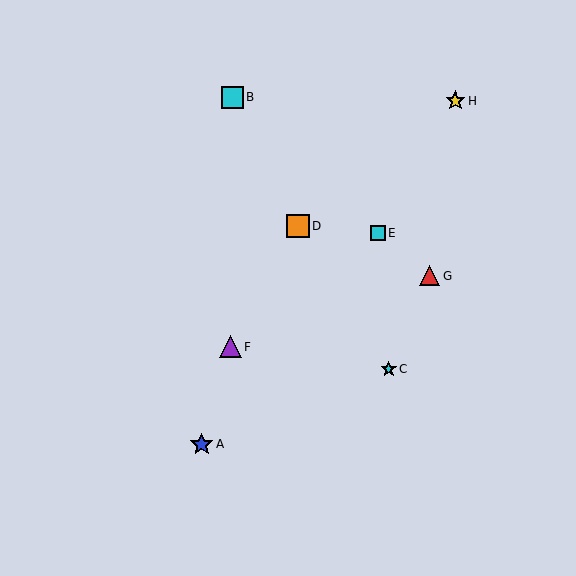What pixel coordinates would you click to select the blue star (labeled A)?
Click at (202, 444) to select the blue star A.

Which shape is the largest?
The blue star (labeled A) is the largest.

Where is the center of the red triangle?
The center of the red triangle is at (430, 276).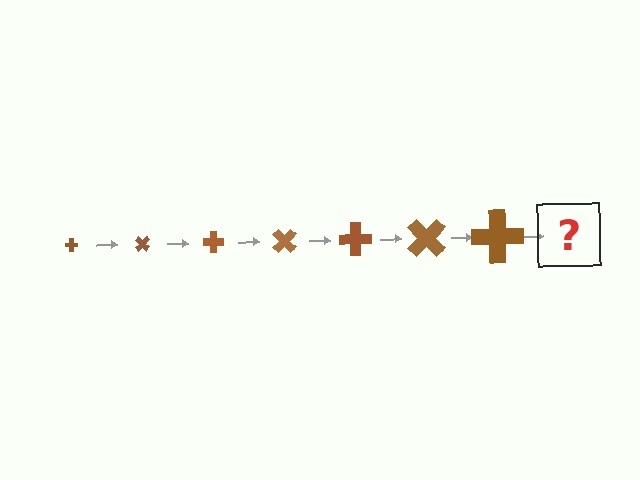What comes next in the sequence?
The next element should be a cross, larger than the previous one and rotated 315 degrees from the start.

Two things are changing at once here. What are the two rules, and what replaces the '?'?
The two rules are that the cross grows larger each step and it rotates 45 degrees each step. The '?' should be a cross, larger than the previous one and rotated 315 degrees from the start.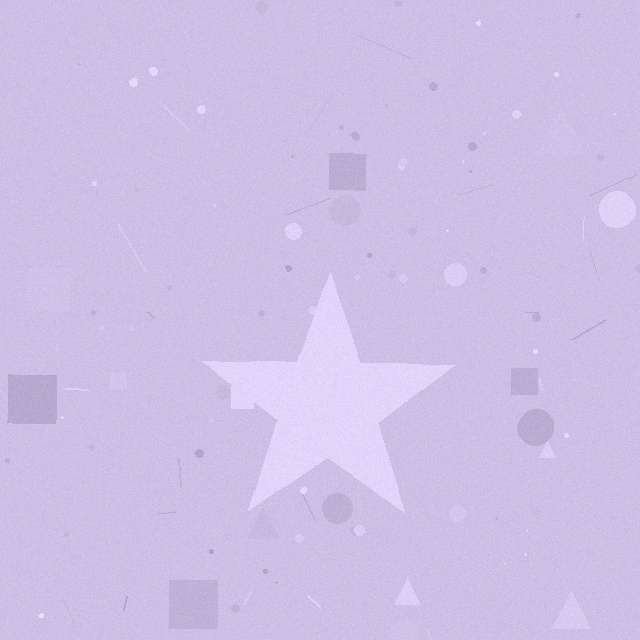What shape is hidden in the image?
A star is hidden in the image.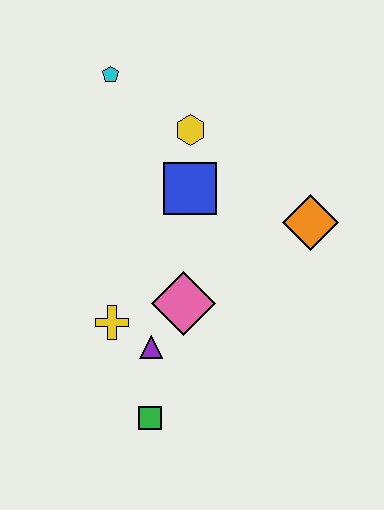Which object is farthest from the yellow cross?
The cyan pentagon is farthest from the yellow cross.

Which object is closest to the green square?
The purple triangle is closest to the green square.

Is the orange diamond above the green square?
Yes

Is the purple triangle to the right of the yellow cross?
Yes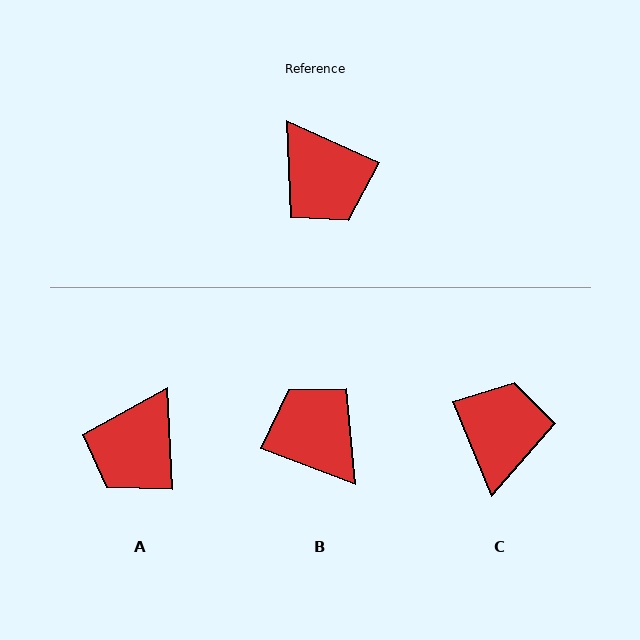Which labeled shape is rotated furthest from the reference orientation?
B, about 177 degrees away.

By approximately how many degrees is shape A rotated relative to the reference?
Approximately 63 degrees clockwise.